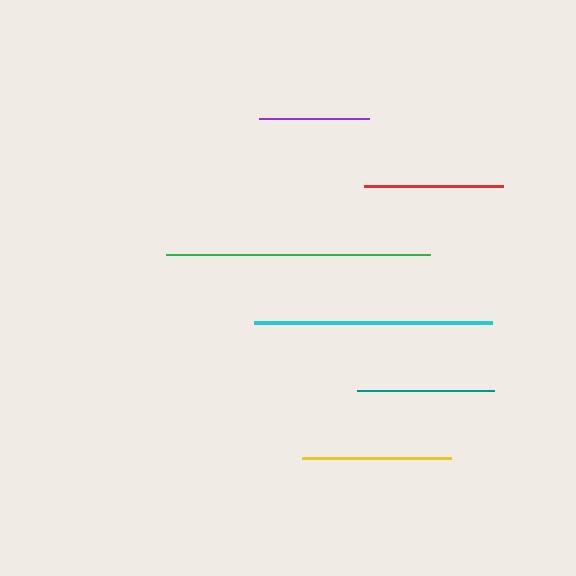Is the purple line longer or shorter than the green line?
The green line is longer than the purple line.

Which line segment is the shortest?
The purple line is the shortest at approximately 110 pixels.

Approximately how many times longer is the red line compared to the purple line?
The red line is approximately 1.3 times the length of the purple line.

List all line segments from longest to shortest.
From longest to shortest: green, cyan, yellow, red, teal, purple.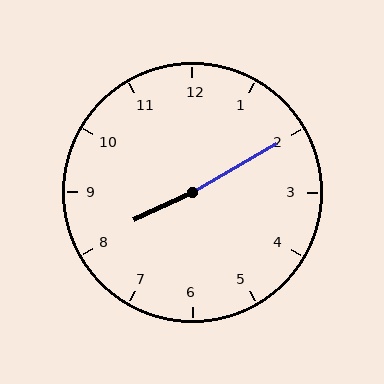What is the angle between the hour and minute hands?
Approximately 175 degrees.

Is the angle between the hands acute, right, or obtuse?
It is obtuse.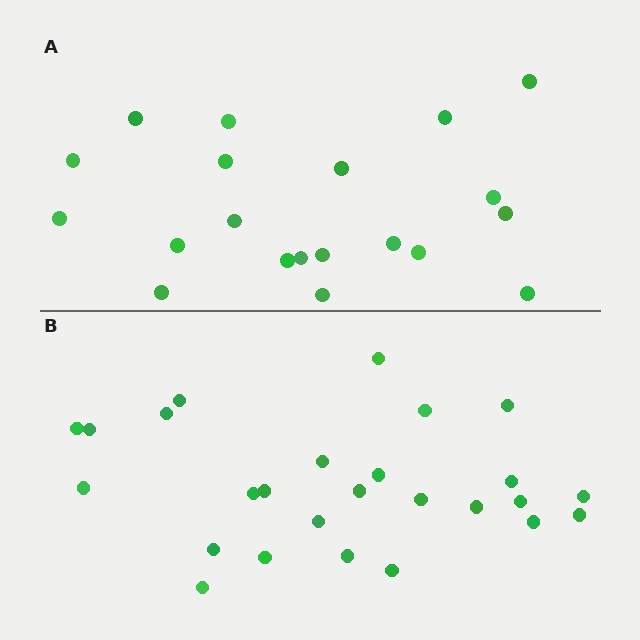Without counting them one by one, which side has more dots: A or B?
Region B (the bottom region) has more dots.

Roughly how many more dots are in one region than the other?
Region B has about 6 more dots than region A.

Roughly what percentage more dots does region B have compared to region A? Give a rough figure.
About 30% more.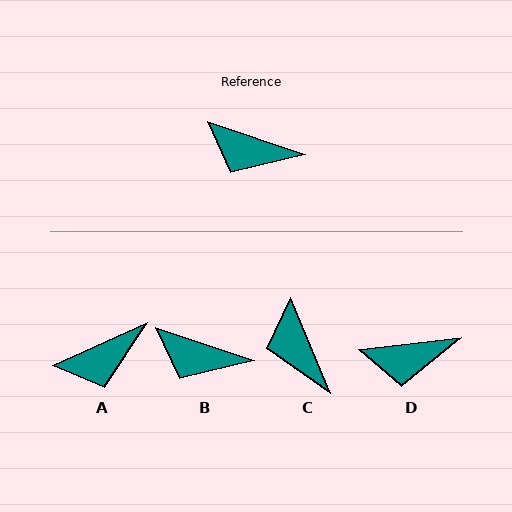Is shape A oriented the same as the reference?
No, it is off by about 43 degrees.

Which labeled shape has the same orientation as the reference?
B.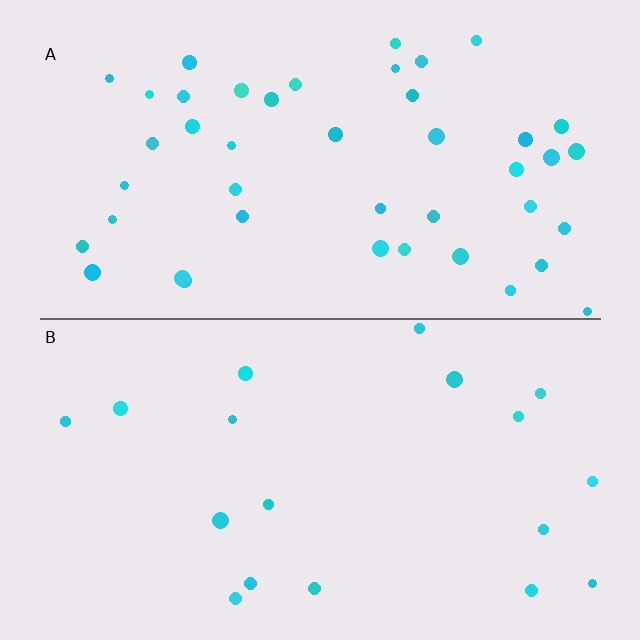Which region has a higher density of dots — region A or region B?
A (the top).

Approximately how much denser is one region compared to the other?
Approximately 2.4× — region A over region B.